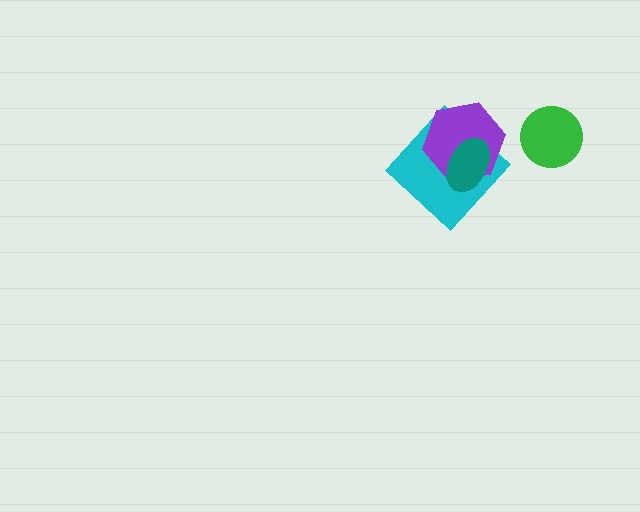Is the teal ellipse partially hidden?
No, no other shape covers it.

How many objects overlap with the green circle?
0 objects overlap with the green circle.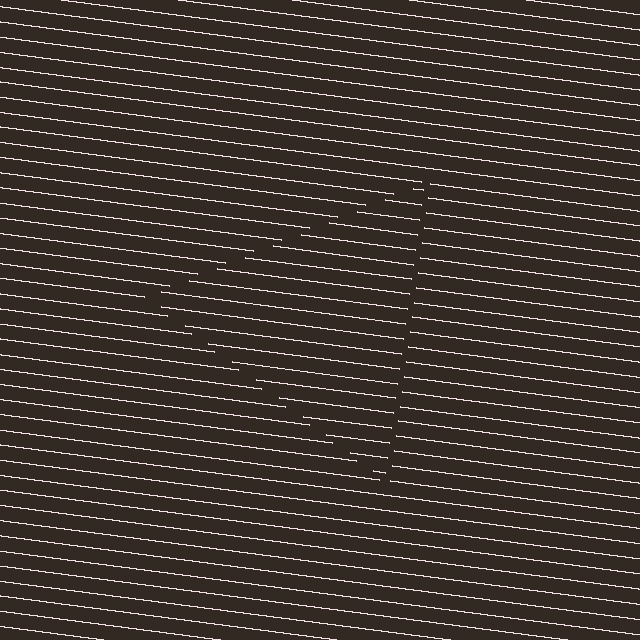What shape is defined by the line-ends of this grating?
An illusory triangle. The interior of the shape contains the same grating, shifted by half a period — the contour is defined by the phase discontinuity where line-ends from the inner and outer gratings abut.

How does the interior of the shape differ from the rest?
The interior of the shape contains the same grating, shifted by half a period — the contour is defined by the phase discontinuity where line-ends from the inner and outer gratings abut.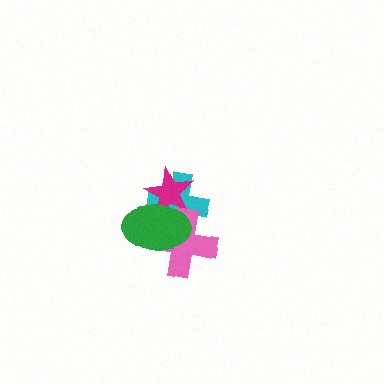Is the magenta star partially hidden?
Yes, it is partially covered by another shape.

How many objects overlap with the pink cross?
3 objects overlap with the pink cross.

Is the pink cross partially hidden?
Yes, it is partially covered by another shape.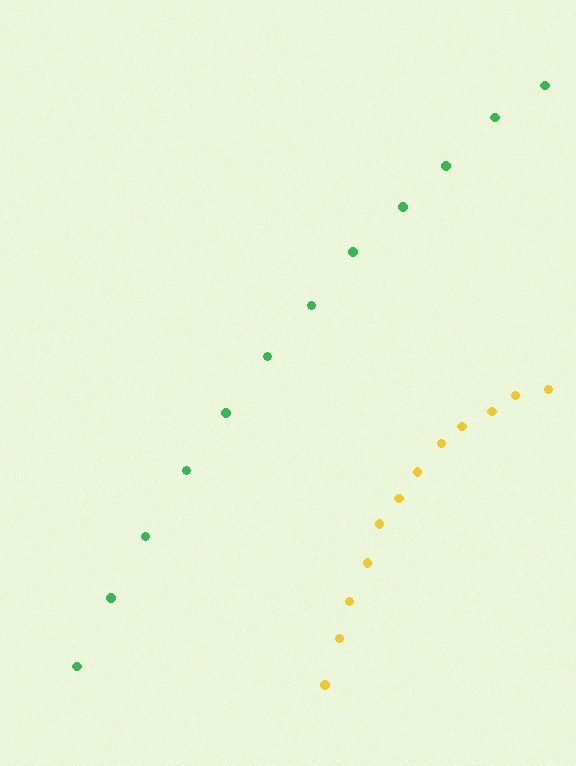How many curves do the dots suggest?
There are 2 distinct paths.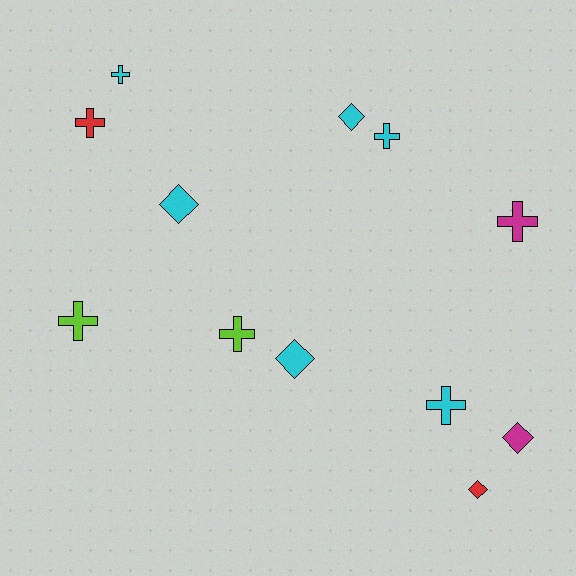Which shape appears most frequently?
Cross, with 7 objects.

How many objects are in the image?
There are 12 objects.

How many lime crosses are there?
There are 2 lime crosses.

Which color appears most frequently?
Cyan, with 6 objects.